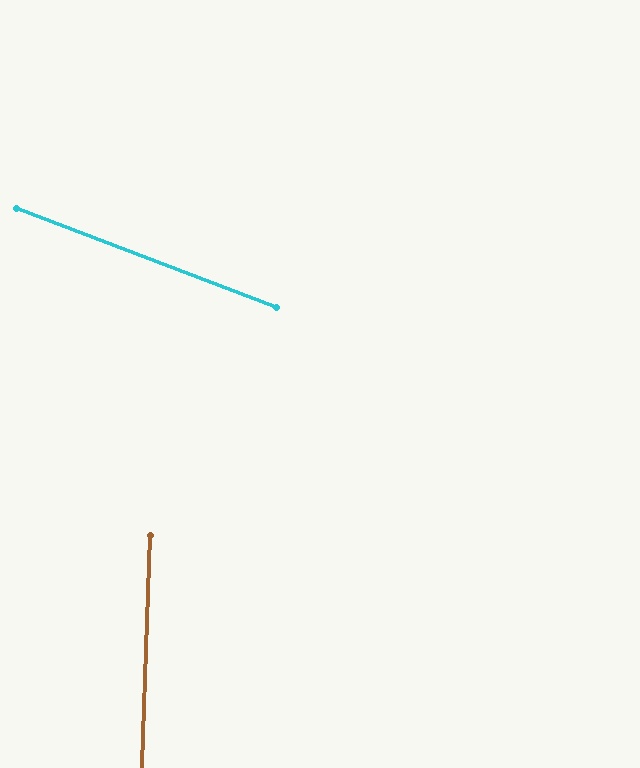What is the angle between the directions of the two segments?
Approximately 71 degrees.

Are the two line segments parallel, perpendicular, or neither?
Neither parallel nor perpendicular — they differ by about 71°.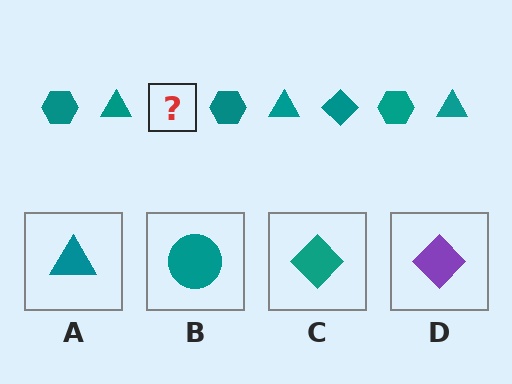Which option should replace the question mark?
Option C.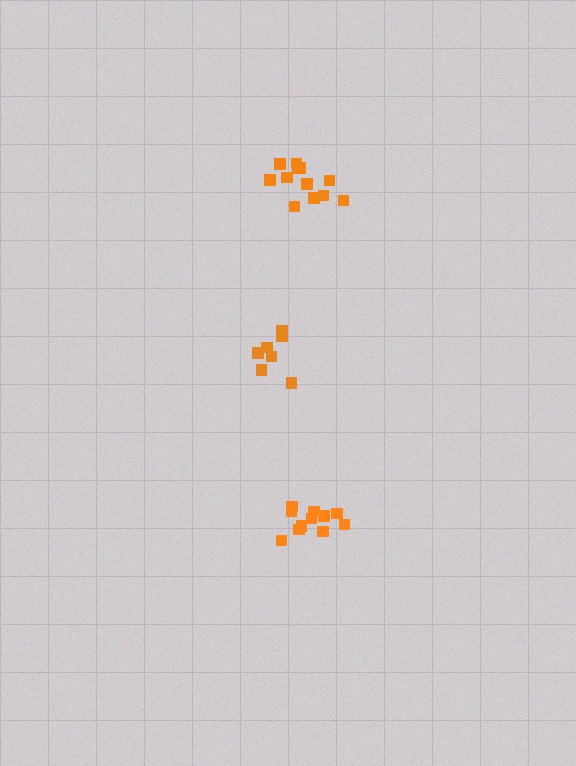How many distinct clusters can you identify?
There are 3 distinct clusters.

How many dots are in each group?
Group 1: 11 dots, Group 2: 7 dots, Group 3: 12 dots (30 total).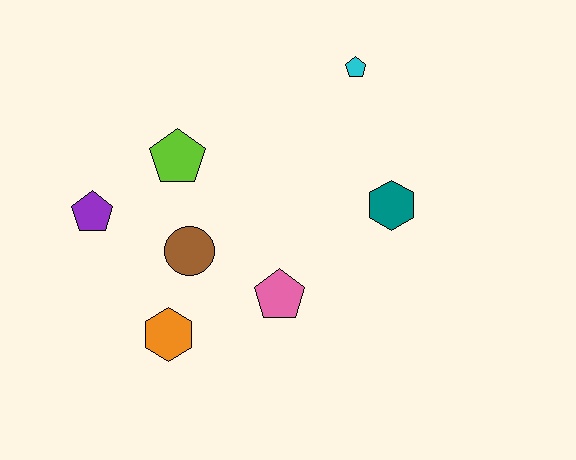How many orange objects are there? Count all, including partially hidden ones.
There is 1 orange object.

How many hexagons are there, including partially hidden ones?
There are 2 hexagons.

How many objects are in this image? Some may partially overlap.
There are 7 objects.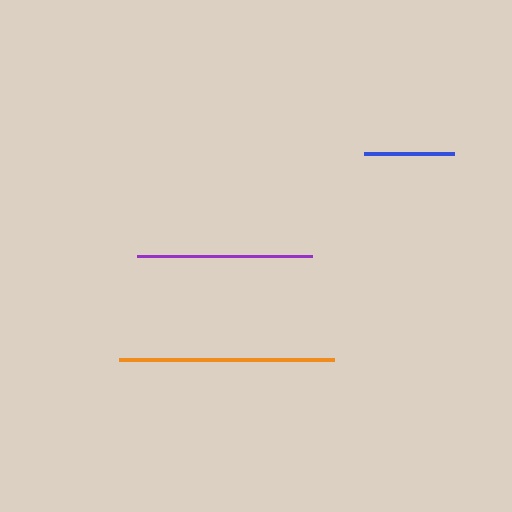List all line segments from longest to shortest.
From longest to shortest: orange, purple, blue.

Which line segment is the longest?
The orange line is the longest at approximately 215 pixels.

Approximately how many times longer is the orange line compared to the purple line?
The orange line is approximately 1.2 times the length of the purple line.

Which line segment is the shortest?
The blue line is the shortest at approximately 91 pixels.